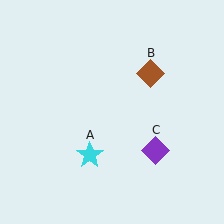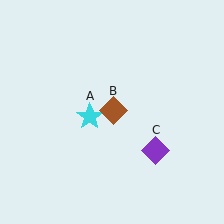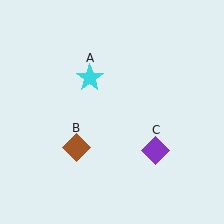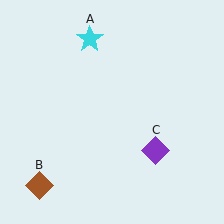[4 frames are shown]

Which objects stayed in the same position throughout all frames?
Purple diamond (object C) remained stationary.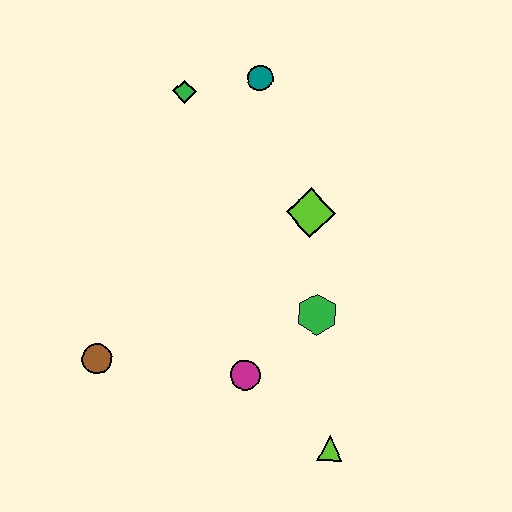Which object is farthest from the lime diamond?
The brown circle is farthest from the lime diamond.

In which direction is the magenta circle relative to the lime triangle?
The magenta circle is to the left of the lime triangle.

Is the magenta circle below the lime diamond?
Yes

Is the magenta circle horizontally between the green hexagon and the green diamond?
Yes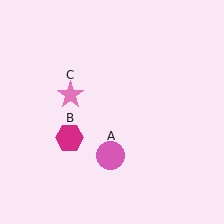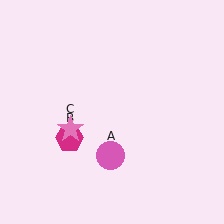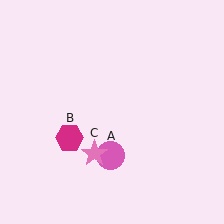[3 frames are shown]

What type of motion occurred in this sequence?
The pink star (object C) rotated counterclockwise around the center of the scene.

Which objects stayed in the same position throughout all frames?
Pink circle (object A) and magenta hexagon (object B) remained stationary.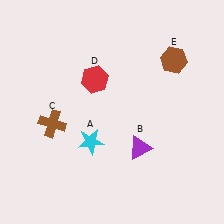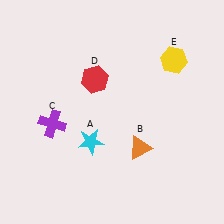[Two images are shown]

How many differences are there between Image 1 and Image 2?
There are 3 differences between the two images.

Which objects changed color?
B changed from purple to orange. C changed from brown to purple. E changed from brown to yellow.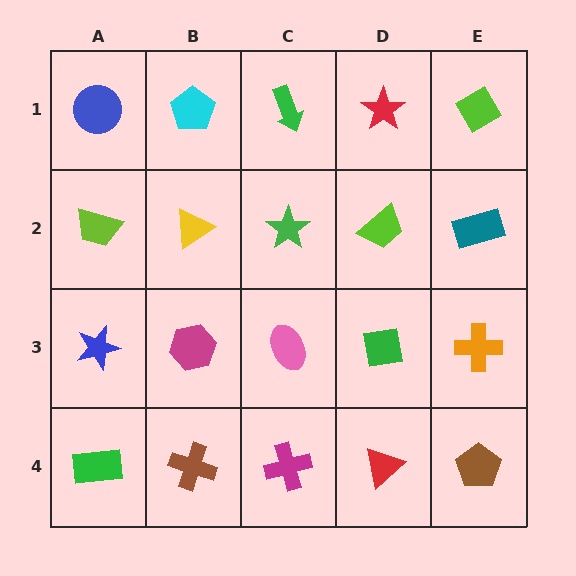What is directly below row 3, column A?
A green rectangle.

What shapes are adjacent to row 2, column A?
A blue circle (row 1, column A), a blue star (row 3, column A), a yellow triangle (row 2, column B).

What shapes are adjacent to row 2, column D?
A red star (row 1, column D), a green square (row 3, column D), a green star (row 2, column C), a teal rectangle (row 2, column E).